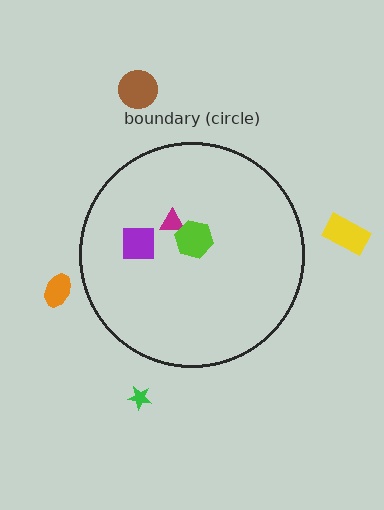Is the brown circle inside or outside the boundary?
Outside.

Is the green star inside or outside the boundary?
Outside.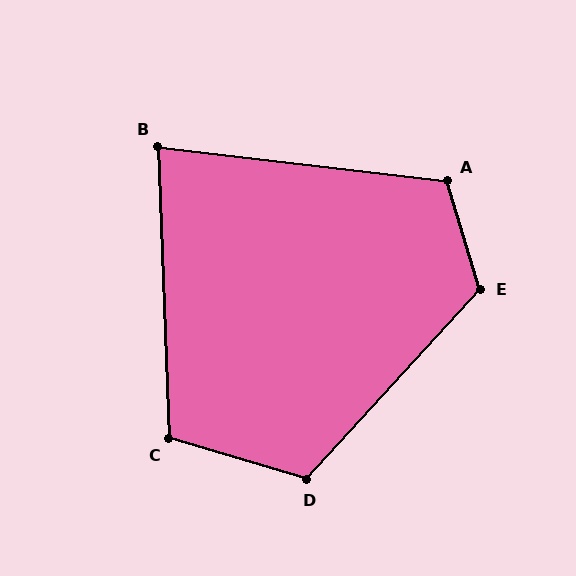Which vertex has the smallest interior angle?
B, at approximately 81 degrees.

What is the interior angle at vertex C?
Approximately 108 degrees (obtuse).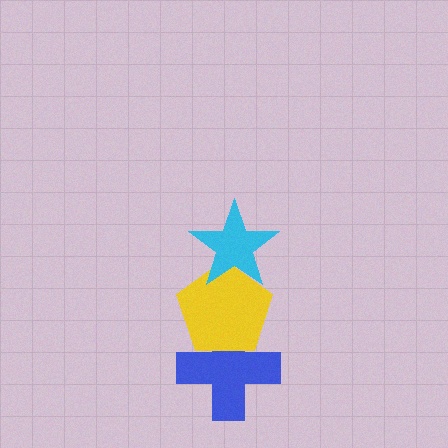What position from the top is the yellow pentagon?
The yellow pentagon is 2nd from the top.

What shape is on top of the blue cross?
The yellow pentagon is on top of the blue cross.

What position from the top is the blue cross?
The blue cross is 3rd from the top.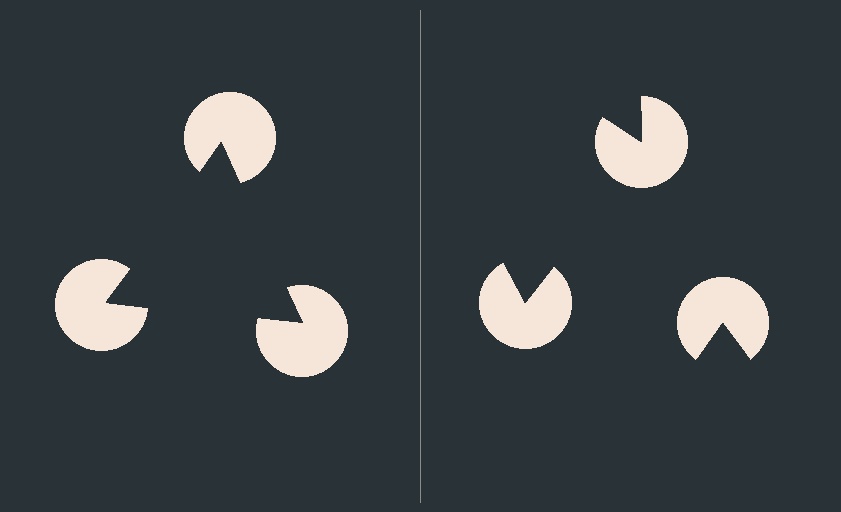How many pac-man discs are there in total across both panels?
6 — 3 on each side.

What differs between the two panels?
The pac-man discs are positioned identically on both sides; only the wedge orientations differ. On the left they align to a triangle; on the right they are misaligned.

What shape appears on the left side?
An illusory triangle.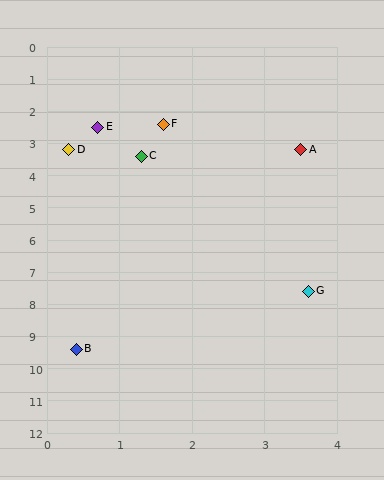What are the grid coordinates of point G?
Point G is at approximately (3.6, 7.6).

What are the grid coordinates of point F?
Point F is at approximately (1.6, 2.4).